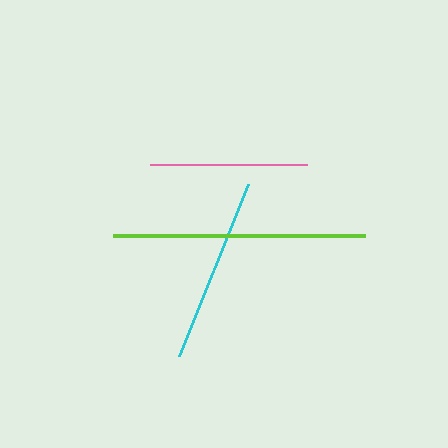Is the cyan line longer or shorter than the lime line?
The lime line is longer than the cyan line.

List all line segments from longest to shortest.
From longest to shortest: lime, cyan, pink.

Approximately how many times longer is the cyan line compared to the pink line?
The cyan line is approximately 1.2 times the length of the pink line.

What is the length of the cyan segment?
The cyan segment is approximately 186 pixels long.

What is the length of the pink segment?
The pink segment is approximately 156 pixels long.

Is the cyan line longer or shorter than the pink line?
The cyan line is longer than the pink line.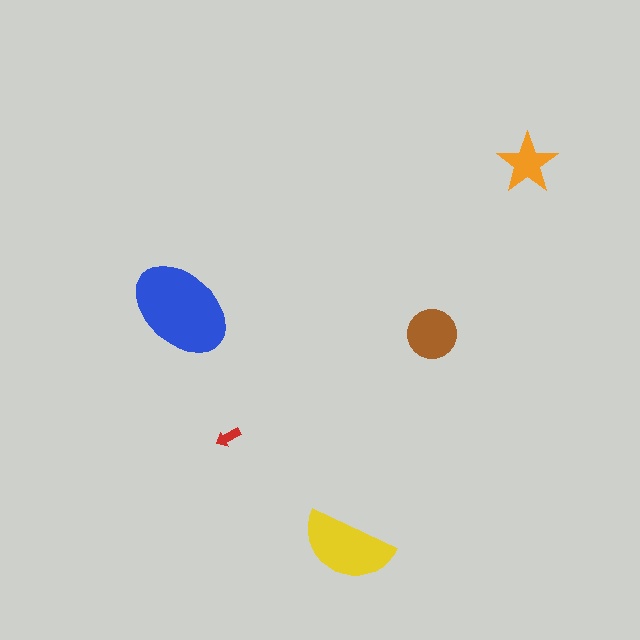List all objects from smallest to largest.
The red arrow, the orange star, the brown circle, the yellow semicircle, the blue ellipse.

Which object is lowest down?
The yellow semicircle is bottommost.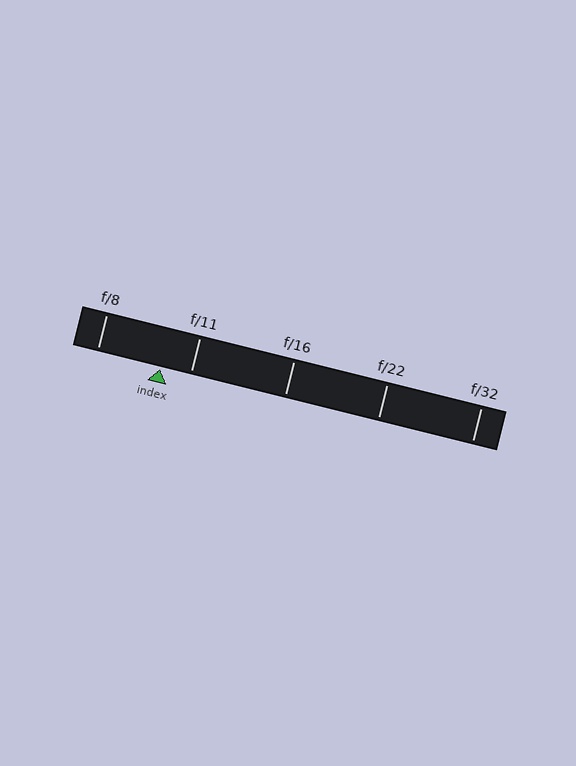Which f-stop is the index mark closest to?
The index mark is closest to f/11.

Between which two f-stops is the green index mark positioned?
The index mark is between f/8 and f/11.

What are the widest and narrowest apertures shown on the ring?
The widest aperture shown is f/8 and the narrowest is f/32.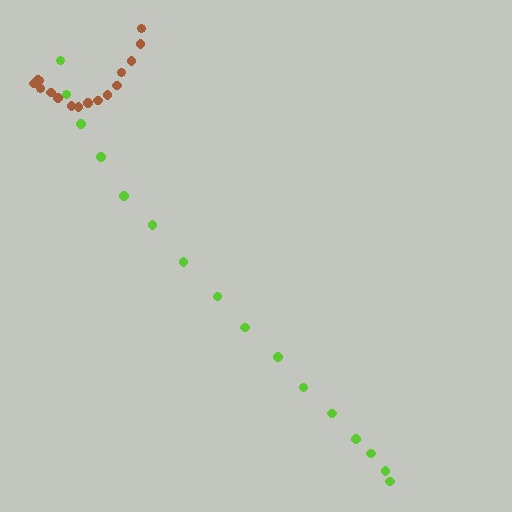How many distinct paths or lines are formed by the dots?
There are 2 distinct paths.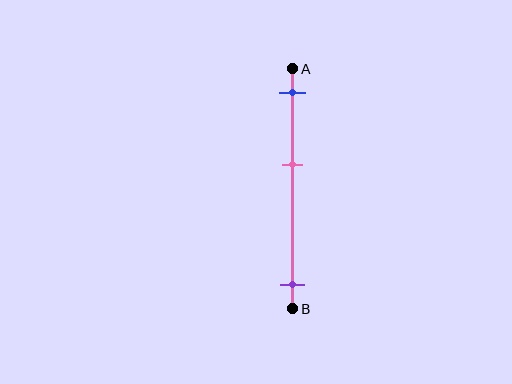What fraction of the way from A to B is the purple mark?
The purple mark is approximately 90% (0.9) of the way from A to B.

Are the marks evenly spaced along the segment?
No, the marks are not evenly spaced.